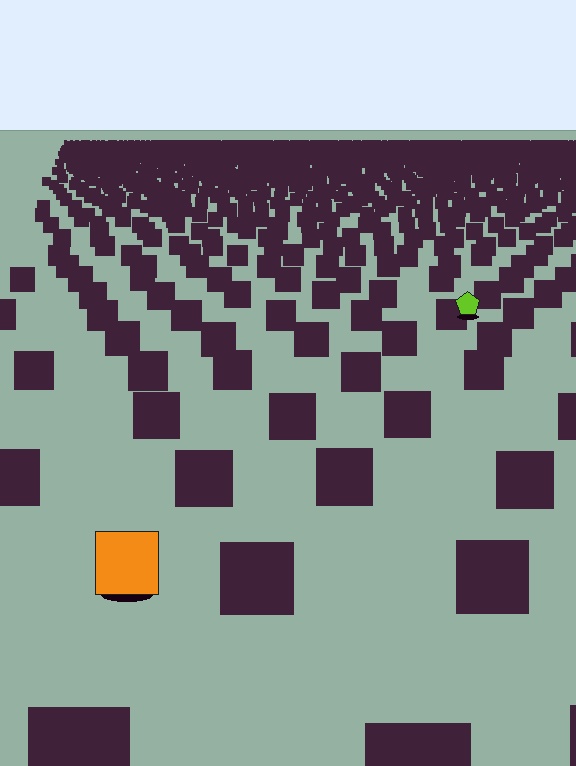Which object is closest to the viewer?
The orange square is closest. The texture marks near it are larger and more spread out.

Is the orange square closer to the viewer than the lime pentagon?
Yes. The orange square is closer — you can tell from the texture gradient: the ground texture is coarser near it.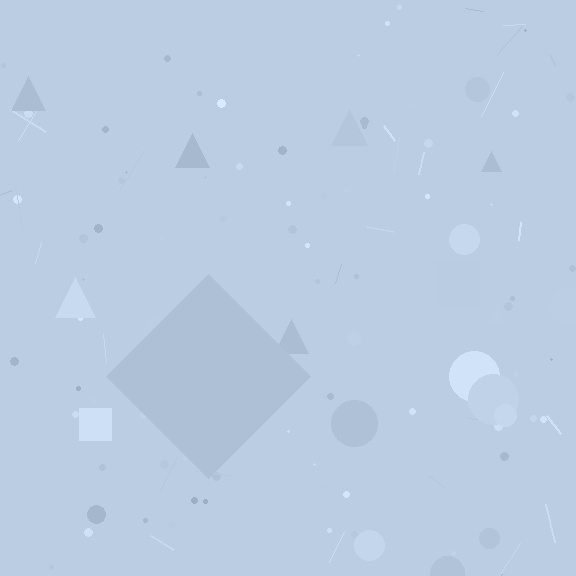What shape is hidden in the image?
A diamond is hidden in the image.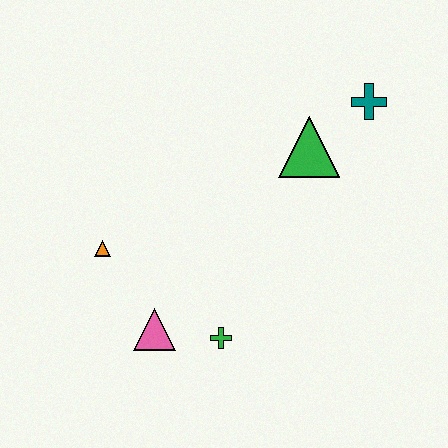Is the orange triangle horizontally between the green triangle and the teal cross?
No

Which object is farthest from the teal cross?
The pink triangle is farthest from the teal cross.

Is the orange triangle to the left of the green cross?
Yes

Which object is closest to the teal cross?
The green triangle is closest to the teal cross.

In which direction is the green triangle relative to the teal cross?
The green triangle is to the left of the teal cross.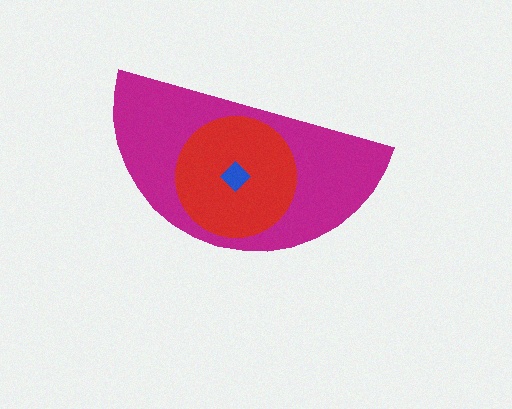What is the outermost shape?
The magenta semicircle.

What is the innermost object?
The blue diamond.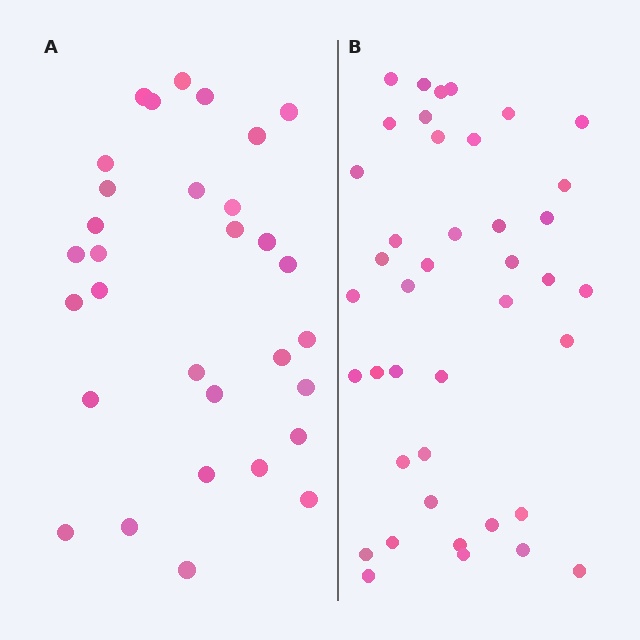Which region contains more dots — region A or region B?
Region B (the right region) has more dots.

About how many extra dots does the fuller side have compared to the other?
Region B has roughly 10 or so more dots than region A.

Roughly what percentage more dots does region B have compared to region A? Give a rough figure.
About 30% more.